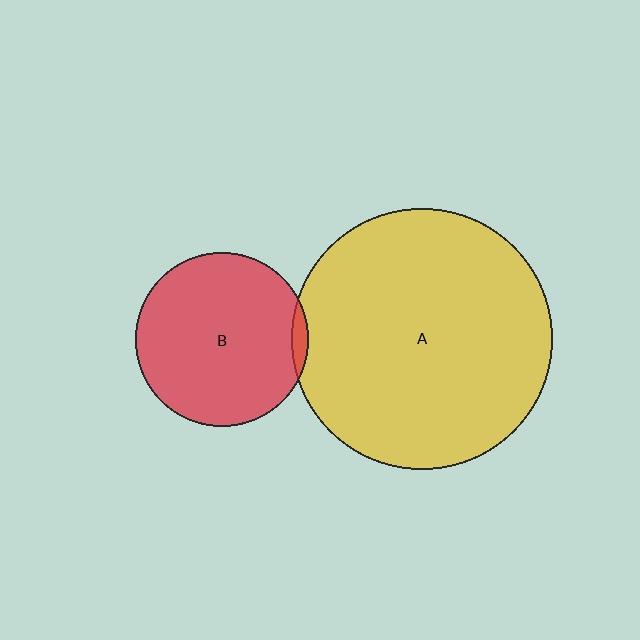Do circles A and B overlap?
Yes.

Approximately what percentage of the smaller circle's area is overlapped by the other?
Approximately 5%.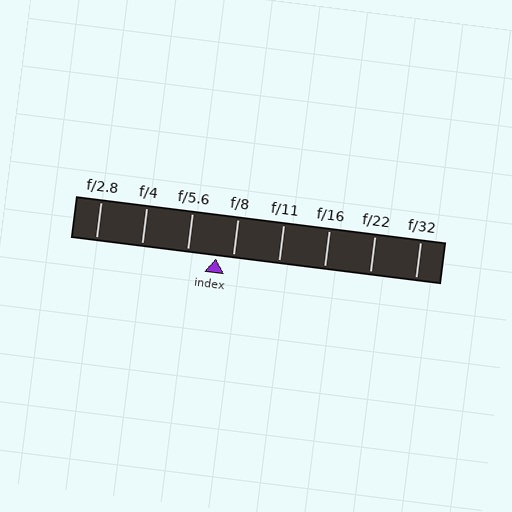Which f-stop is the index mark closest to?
The index mark is closest to f/8.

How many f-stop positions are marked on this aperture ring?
There are 8 f-stop positions marked.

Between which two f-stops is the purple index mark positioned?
The index mark is between f/5.6 and f/8.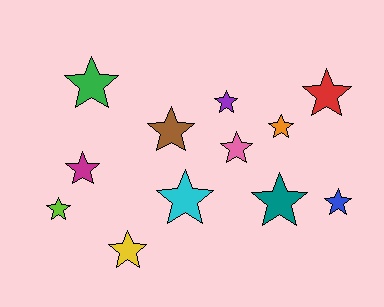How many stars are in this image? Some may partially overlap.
There are 12 stars.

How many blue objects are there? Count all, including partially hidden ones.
There is 1 blue object.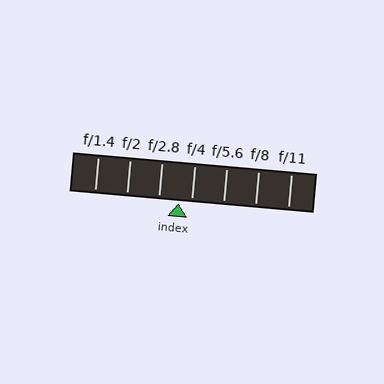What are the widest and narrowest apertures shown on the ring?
The widest aperture shown is f/1.4 and the narrowest is f/11.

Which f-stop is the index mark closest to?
The index mark is closest to f/4.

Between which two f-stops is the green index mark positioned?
The index mark is between f/2.8 and f/4.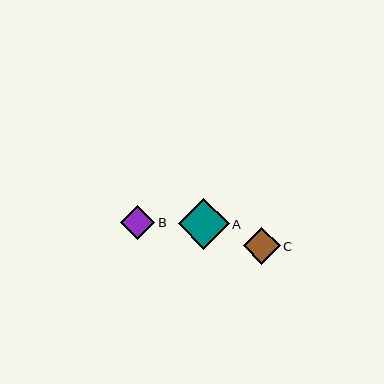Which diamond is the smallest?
Diamond B is the smallest with a size of approximately 34 pixels.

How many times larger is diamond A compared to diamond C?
Diamond A is approximately 1.4 times the size of diamond C.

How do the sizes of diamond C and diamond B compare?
Diamond C and diamond B are approximately the same size.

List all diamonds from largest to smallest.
From largest to smallest: A, C, B.